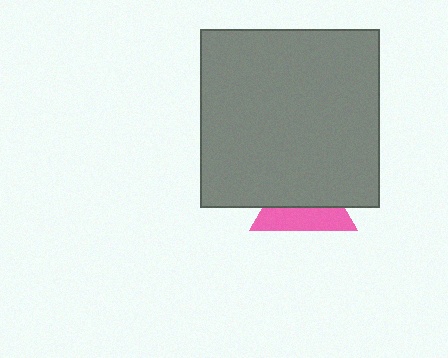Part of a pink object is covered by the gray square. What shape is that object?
It is a triangle.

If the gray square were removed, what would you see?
You would see the complete pink triangle.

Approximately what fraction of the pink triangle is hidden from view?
Roughly 56% of the pink triangle is hidden behind the gray square.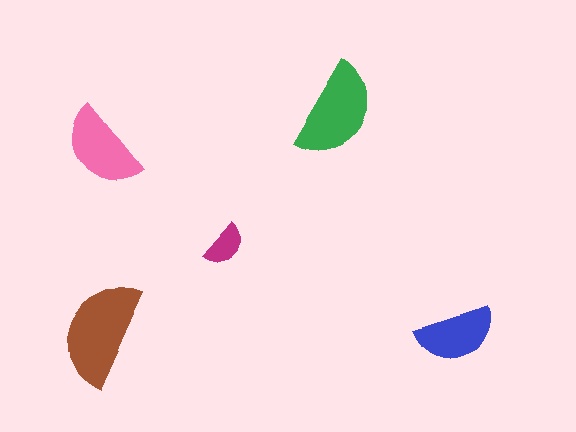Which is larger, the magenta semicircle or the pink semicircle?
The pink one.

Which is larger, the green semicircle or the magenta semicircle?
The green one.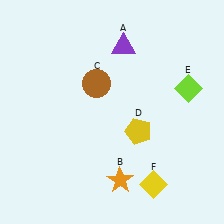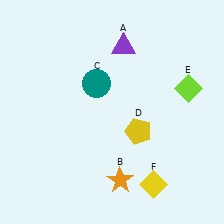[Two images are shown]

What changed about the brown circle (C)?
In Image 1, C is brown. In Image 2, it changed to teal.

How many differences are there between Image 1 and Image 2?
There is 1 difference between the two images.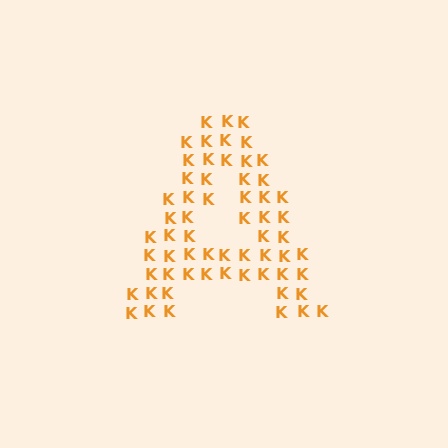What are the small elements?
The small elements are letter K's.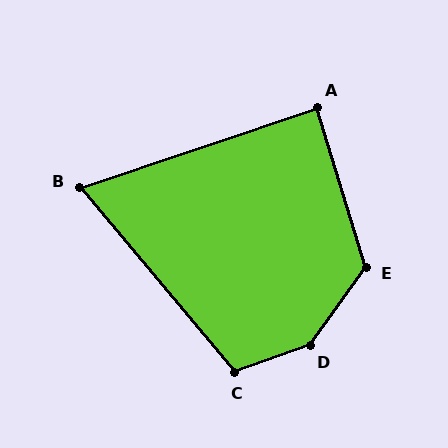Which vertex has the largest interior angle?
D, at approximately 146 degrees.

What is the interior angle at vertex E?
Approximately 127 degrees (obtuse).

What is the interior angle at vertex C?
Approximately 110 degrees (obtuse).